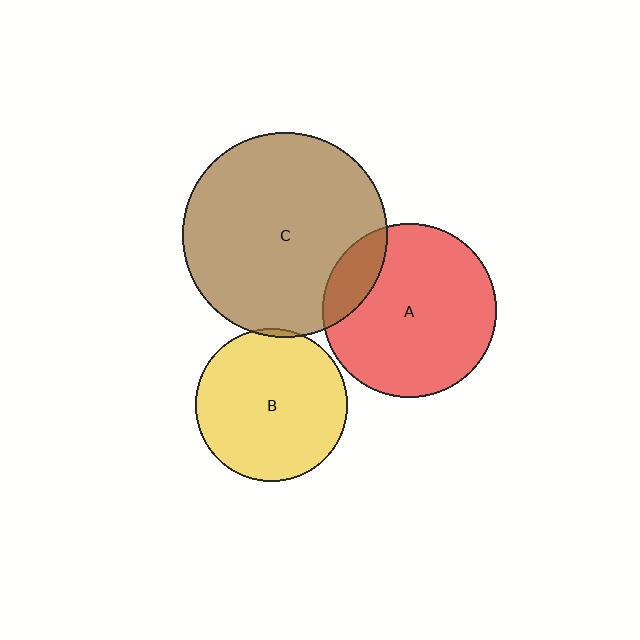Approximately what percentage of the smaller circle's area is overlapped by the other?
Approximately 5%.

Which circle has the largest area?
Circle C (brown).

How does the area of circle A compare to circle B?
Approximately 1.3 times.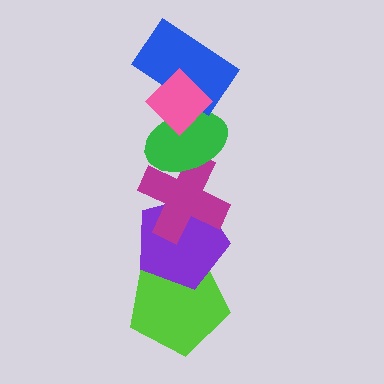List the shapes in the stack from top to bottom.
From top to bottom: the pink diamond, the blue rectangle, the green ellipse, the magenta cross, the purple pentagon, the lime pentagon.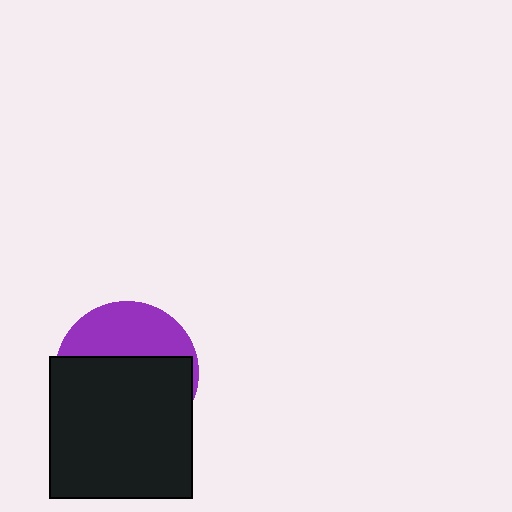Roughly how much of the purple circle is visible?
A small part of it is visible (roughly 36%).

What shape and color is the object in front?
The object in front is a black square.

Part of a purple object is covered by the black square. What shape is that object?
It is a circle.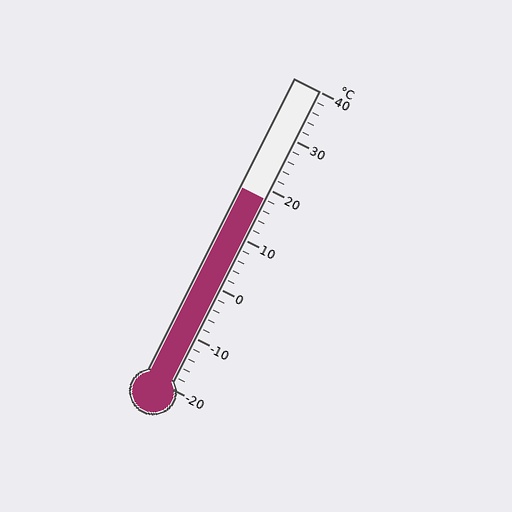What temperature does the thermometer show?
The thermometer shows approximately 18°C.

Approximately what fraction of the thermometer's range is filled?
The thermometer is filled to approximately 65% of its range.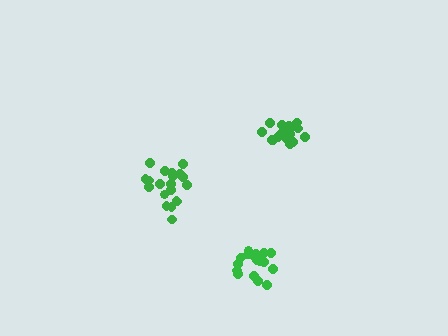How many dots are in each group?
Group 1: 17 dots, Group 2: 19 dots, Group 3: 21 dots (57 total).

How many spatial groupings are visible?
There are 3 spatial groupings.